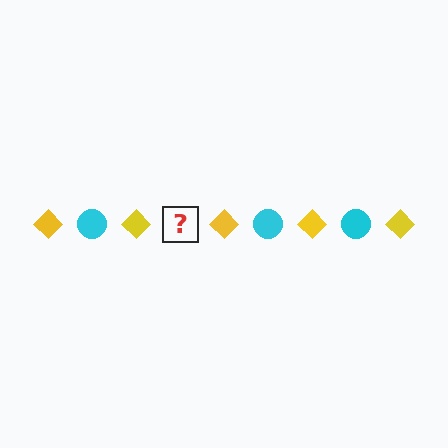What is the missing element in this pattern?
The missing element is a cyan circle.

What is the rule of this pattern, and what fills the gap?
The rule is that the pattern alternates between yellow diamond and cyan circle. The gap should be filled with a cyan circle.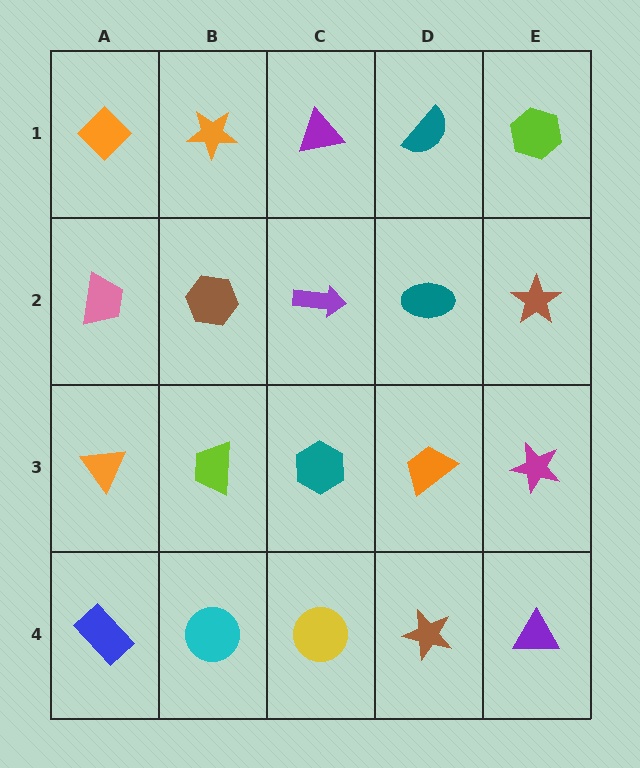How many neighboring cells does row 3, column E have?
3.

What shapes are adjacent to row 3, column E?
A brown star (row 2, column E), a purple triangle (row 4, column E), an orange trapezoid (row 3, column D).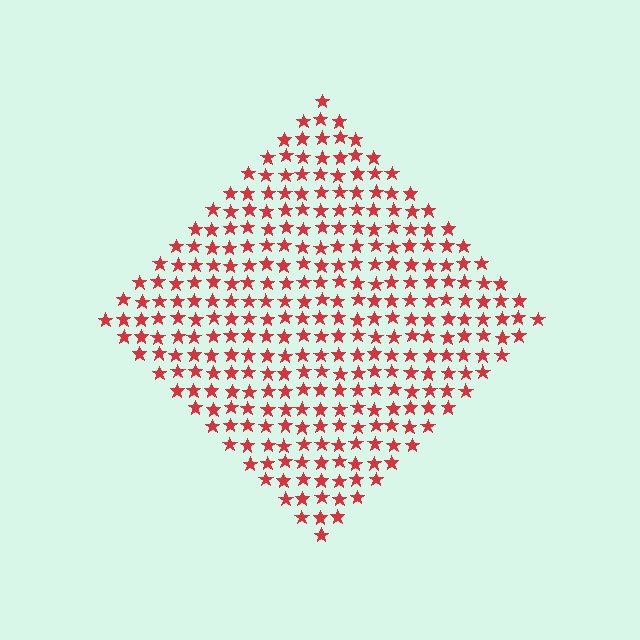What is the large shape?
The large shape is a diamond.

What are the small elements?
The small elements are stars.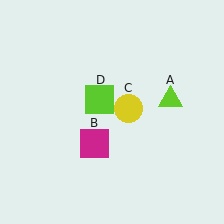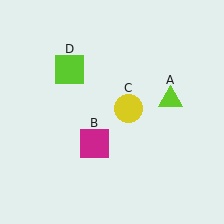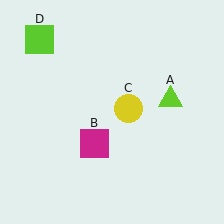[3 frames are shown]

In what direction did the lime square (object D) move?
The lime square (object D) moved up and to the left.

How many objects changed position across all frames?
1 object changed position: lime square (object D).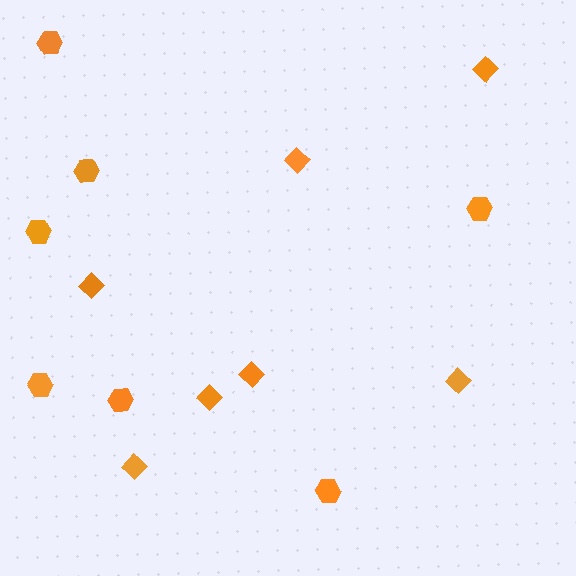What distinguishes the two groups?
There are 2 groups: one group of diamonds (7) and one group of hexagons (7).